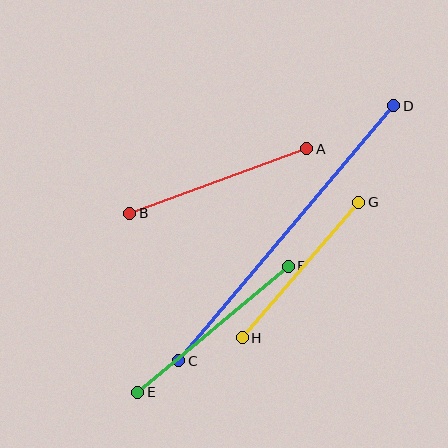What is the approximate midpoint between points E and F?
The midpoint is at approximately (213, 329) pixels.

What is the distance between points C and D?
The distance is approximately 334 pixels.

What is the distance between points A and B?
The distance is approximately 189 pixels.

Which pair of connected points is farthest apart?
Points C and D are farthest apart.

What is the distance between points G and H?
The distance is approximately 179 pixels.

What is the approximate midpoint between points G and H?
The midpoint is at approximately (300, 270) pixels.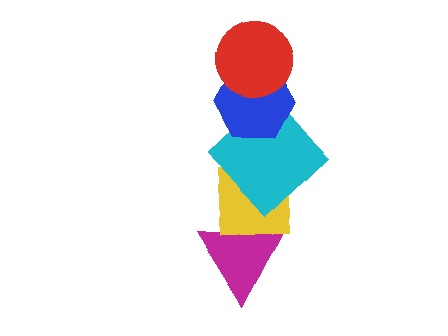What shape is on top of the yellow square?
The cyan diamond is on top of the yellow square.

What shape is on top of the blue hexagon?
The red circle is on top of the blue hexagon.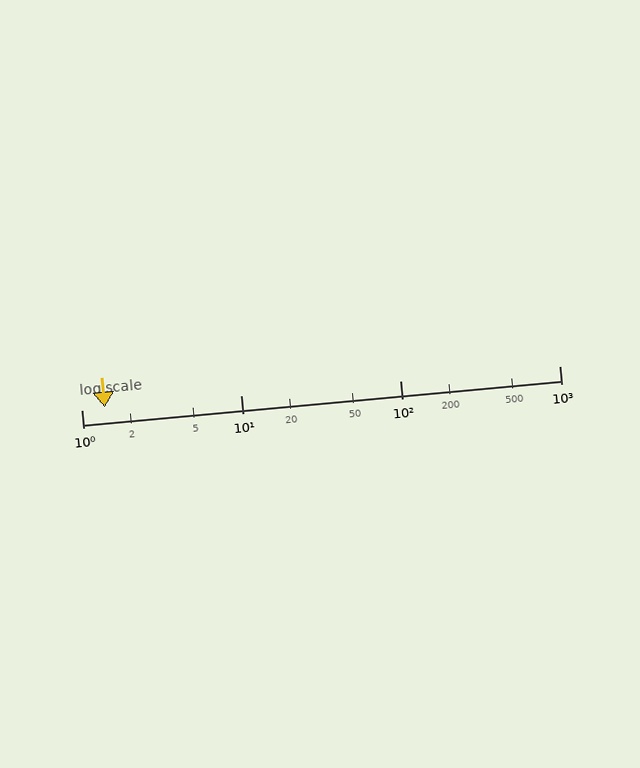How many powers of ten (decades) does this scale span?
The scale spans 3 decades, from 1 to 1000.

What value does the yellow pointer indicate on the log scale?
The pointer indicates approximately 1.4.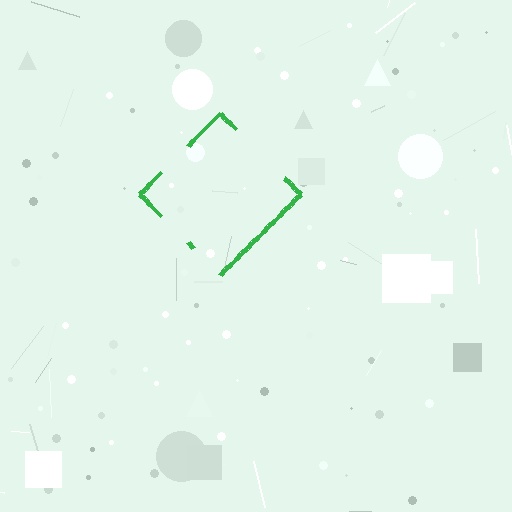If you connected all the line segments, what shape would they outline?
They would outline a diamond.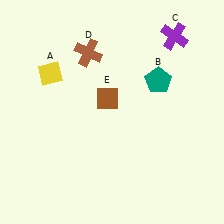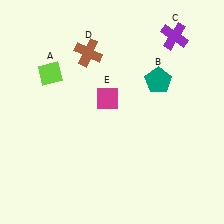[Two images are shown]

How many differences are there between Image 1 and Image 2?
There are 2 differences between the two images.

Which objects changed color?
A changed from yellow to lime. E changed from brown to magenta.